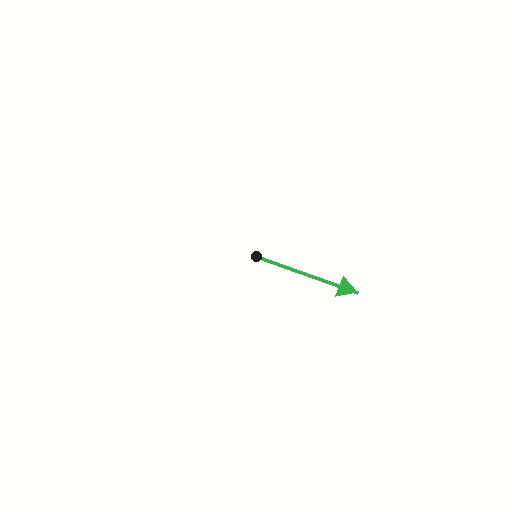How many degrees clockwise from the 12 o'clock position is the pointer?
Approximately 110 degrees.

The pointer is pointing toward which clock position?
Roughly 4 o'clock.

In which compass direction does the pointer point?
East.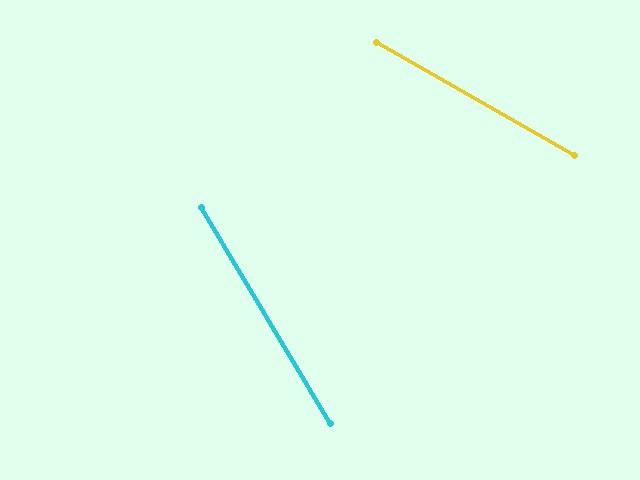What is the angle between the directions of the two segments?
Approximately 29 degrees.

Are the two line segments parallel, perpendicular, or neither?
Neither parallel nor perpendicular — they differ by about 29°.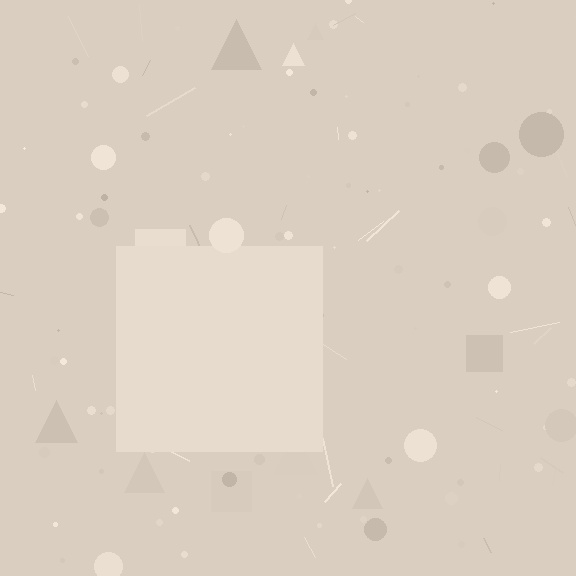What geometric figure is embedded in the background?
A square is embedded in the background.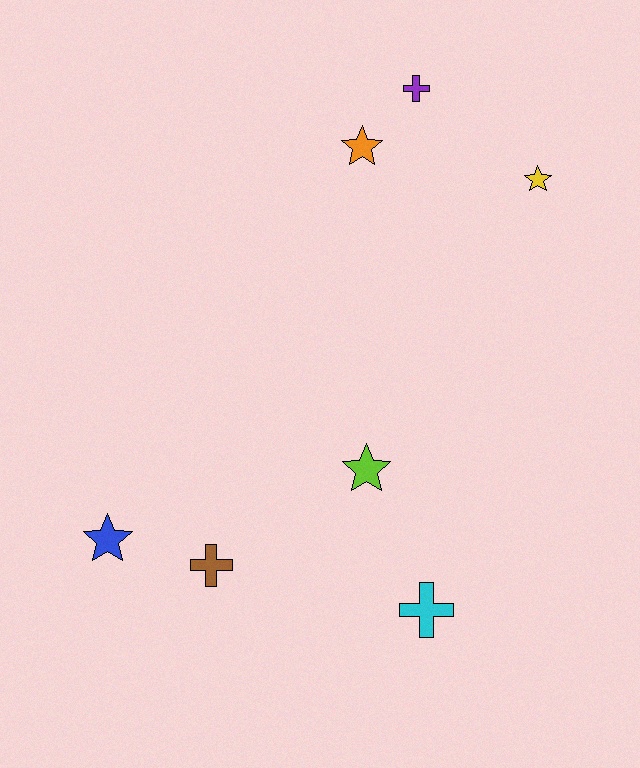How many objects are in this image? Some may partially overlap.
There are 7 objects.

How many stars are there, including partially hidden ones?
There are 4 stars.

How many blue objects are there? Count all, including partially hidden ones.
There is 1 blue object.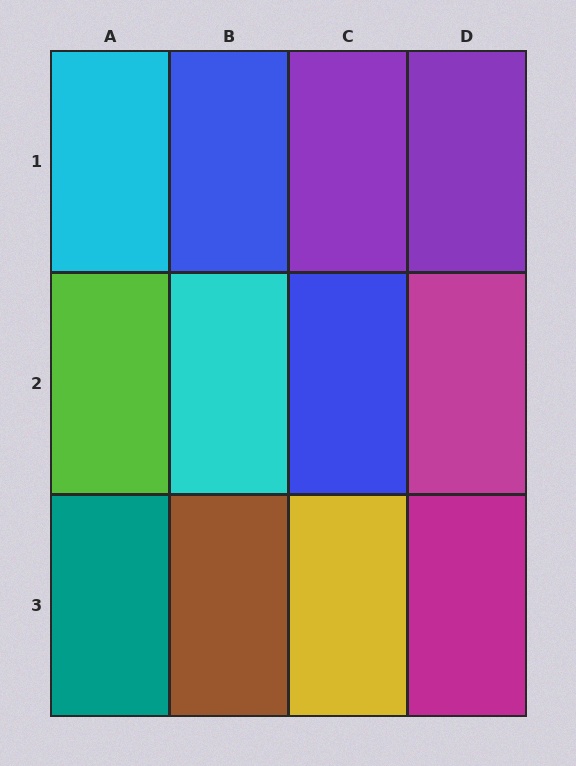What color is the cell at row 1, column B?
Blue.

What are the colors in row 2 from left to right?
Lime, cyan, blue, magenta.